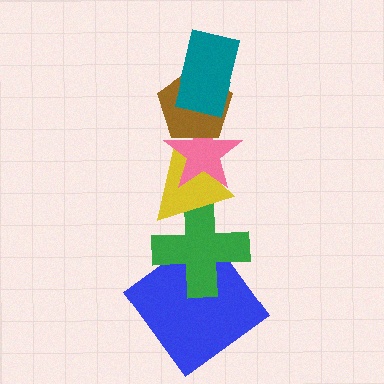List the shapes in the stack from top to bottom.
From top to bottom: the teal rectangle, the brown pentagon, the pink star, the yellow triangle, the green cross, the blue diamond.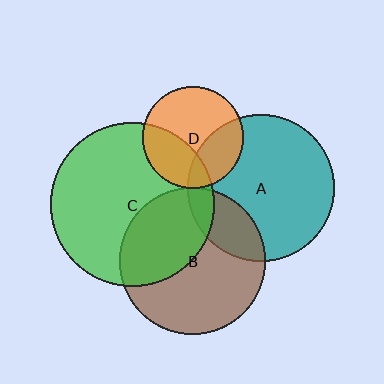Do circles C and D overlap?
Yes.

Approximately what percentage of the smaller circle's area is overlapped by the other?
Approximately 35%.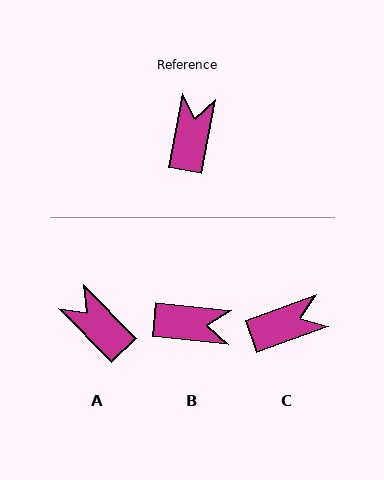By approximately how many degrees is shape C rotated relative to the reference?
Approximately 59 degrees clockwise.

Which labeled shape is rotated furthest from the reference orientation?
B, about 85 degrees away.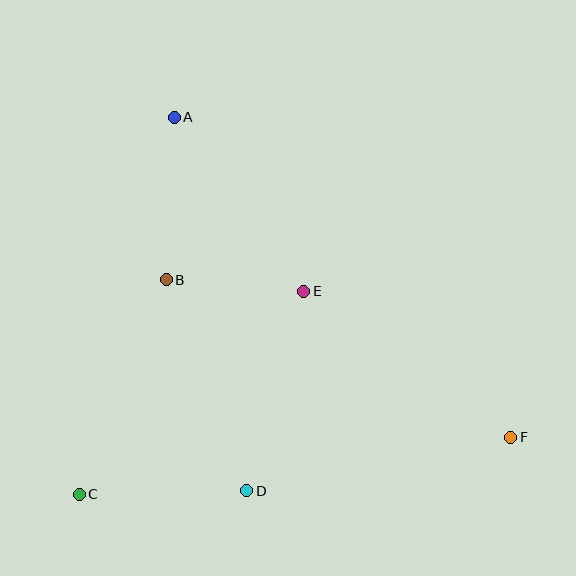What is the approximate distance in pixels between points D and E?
The distance between D and E is approximately 207 pixels.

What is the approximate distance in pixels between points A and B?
The distance between A and B is approximately 163 pixels.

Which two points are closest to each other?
Points B and E are closest to each other.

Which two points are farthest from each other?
Points A and F are farthest from each other.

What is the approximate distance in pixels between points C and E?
The distance between C and E is approximately 303 pixels.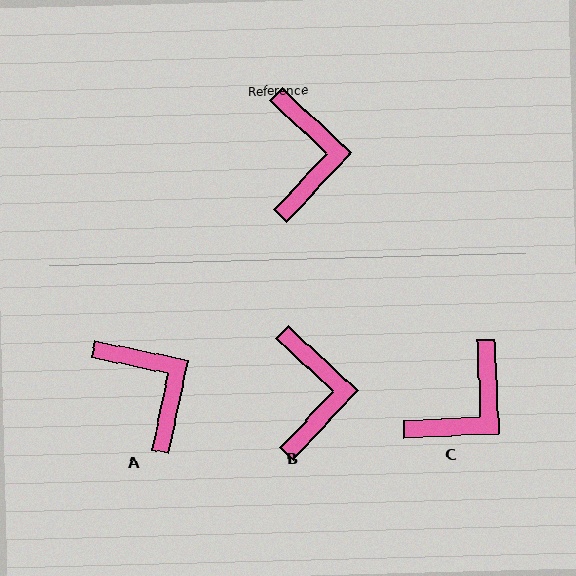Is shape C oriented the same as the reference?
No, it is off by about 44 degrees.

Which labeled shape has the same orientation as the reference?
B.